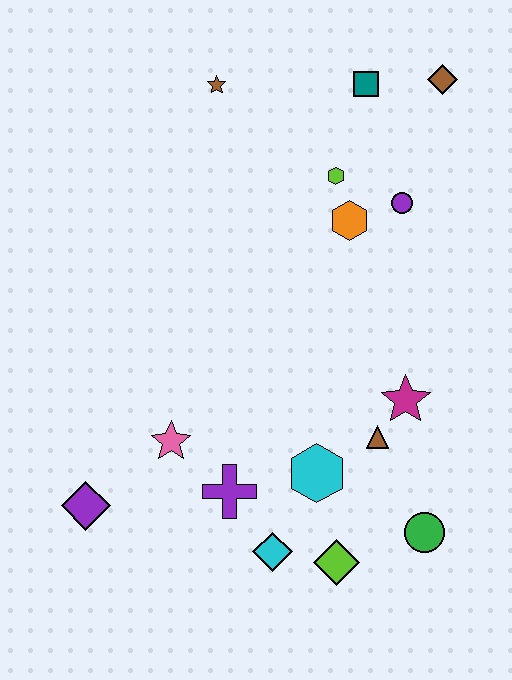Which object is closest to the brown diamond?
The teal square is closest to the brown diamond.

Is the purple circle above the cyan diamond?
Yes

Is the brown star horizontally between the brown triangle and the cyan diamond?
No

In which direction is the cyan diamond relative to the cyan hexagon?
The cyan diamond is below the cyan hexagon.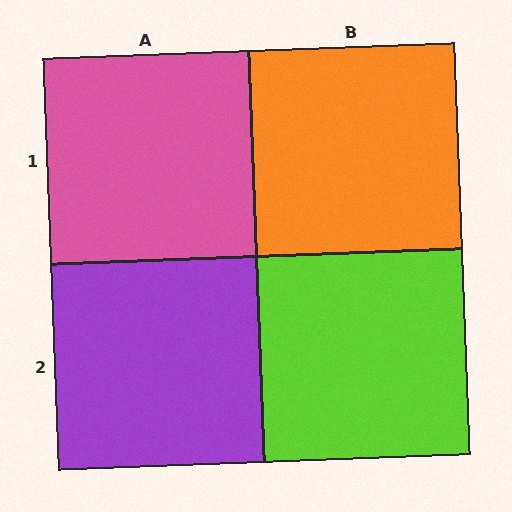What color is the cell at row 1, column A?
Pink.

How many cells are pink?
1 cell is pink.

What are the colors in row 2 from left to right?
Purple, lime.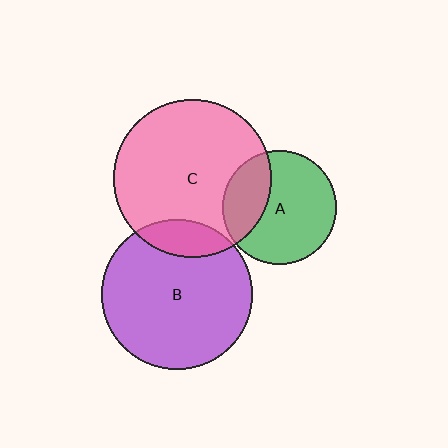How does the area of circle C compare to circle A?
Approximately 1.9 times.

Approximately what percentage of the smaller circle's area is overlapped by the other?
Approximately 15%.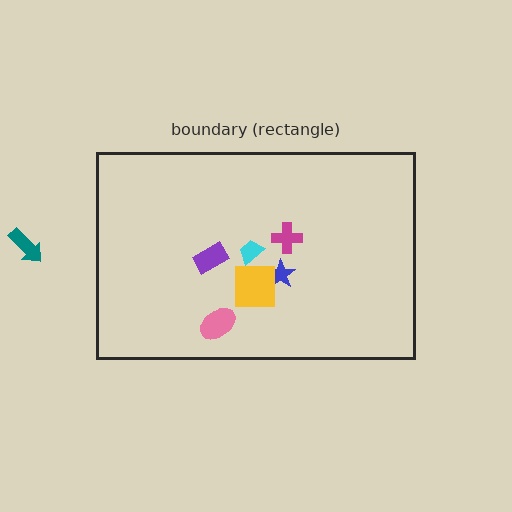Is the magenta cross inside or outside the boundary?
Inside.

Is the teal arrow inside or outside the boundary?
Outside.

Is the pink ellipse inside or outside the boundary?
Inside.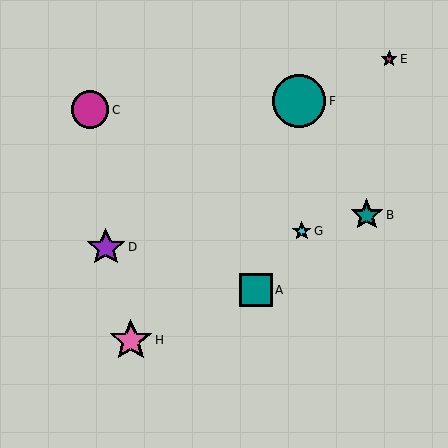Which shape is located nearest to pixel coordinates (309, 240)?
The cyan star (labeled G) at (302, 231) is nearest to that location.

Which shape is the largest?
The teal circle (labeled F) is the largest.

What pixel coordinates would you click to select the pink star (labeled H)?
Click at (131, 340) to select the pink star H.